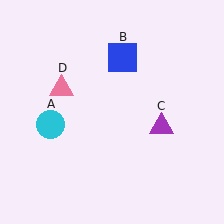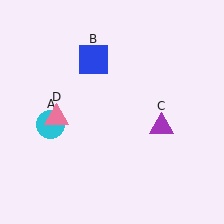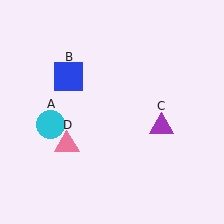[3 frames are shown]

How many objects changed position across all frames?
2 objects changed position: blue square (object B), pink triangle (object D).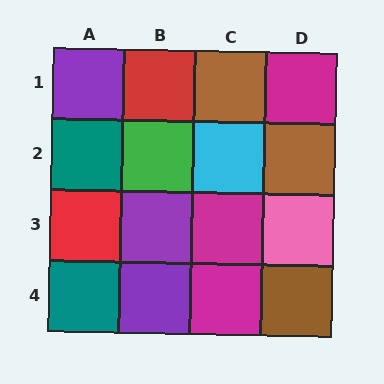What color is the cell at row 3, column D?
Pink.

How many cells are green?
1 cell is green.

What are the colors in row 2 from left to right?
Teal, green, cyan, brown.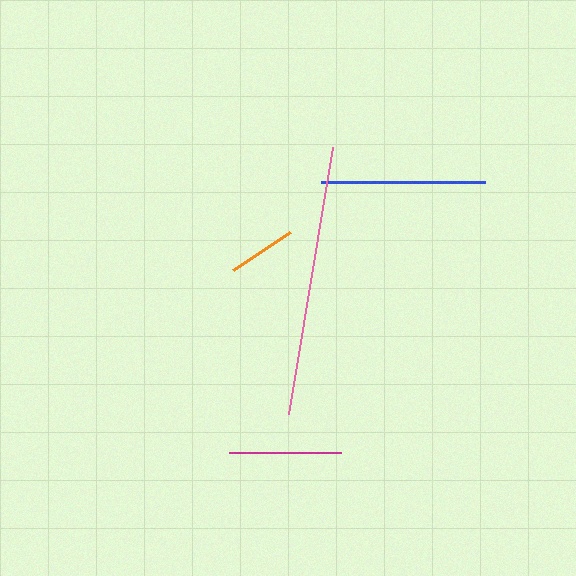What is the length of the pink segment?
The pink segment is approximately 270 pixels long.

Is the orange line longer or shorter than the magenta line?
The magenta line is longer than the orange line.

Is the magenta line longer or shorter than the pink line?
The pink line is longer than the magenta line.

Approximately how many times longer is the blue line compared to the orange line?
The blue line is approximately 2.4 times the length of the orange line.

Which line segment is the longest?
The pink line is the longest at approximately 270 pixels.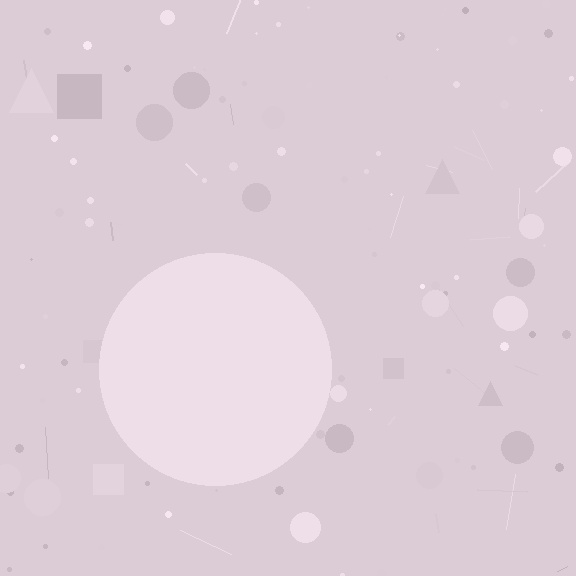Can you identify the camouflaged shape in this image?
The camouflaged shape is a circle.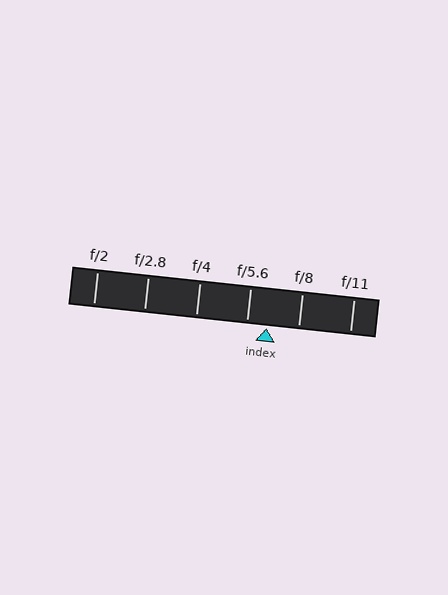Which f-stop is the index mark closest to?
The index mark is closest to f/5.6.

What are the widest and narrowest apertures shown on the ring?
The widest aperture shown is f/2 and the narrowest is f/11.